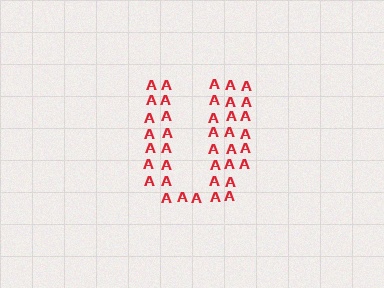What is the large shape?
The large shape is the letter U.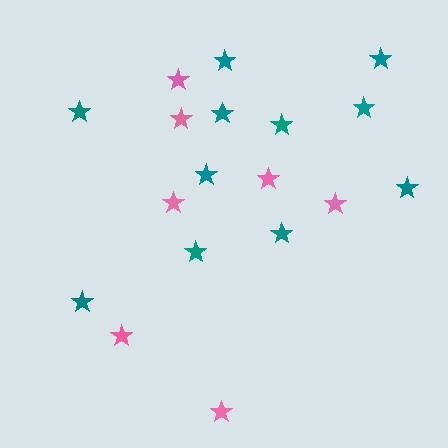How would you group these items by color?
There are 2 groups: one group of teal stars (11) and one group of pink stars (7).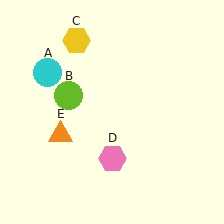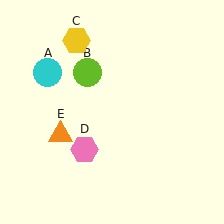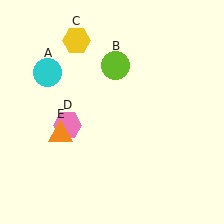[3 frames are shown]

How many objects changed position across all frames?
2 objects changed position: lime circle (object B), pink hexagon (object D).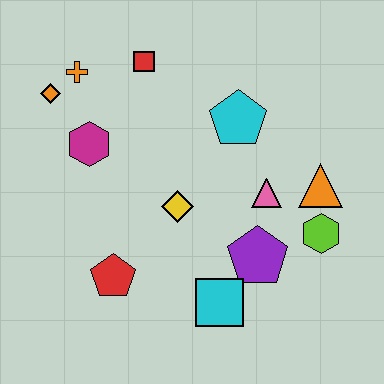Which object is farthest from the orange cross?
The lime hexagon is farthest from the orange cross.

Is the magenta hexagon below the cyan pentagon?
Yes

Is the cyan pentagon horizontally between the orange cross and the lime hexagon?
Yes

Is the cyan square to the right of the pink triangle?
No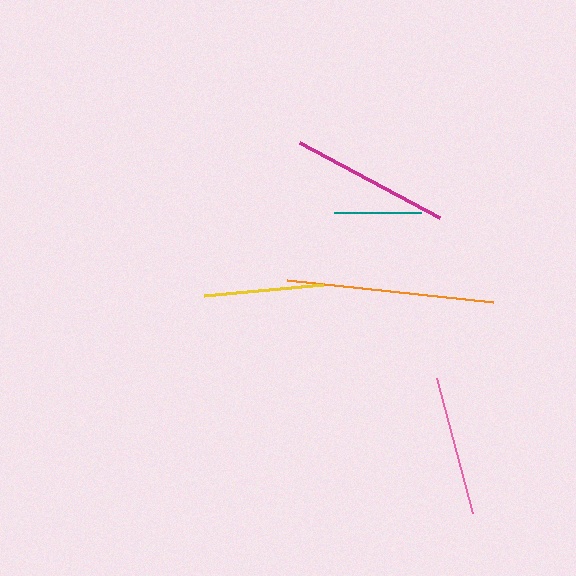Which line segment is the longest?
The orange line is the longest at approximately 207 pixels.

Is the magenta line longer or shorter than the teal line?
The magenta line is longer than the teal line.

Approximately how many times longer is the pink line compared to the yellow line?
The pink line is approximately 1.2 times the length of the yellow line.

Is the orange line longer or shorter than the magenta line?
The orange line is longer than the magenta line.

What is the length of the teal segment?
The teal segment is approximately 87 pixels long.